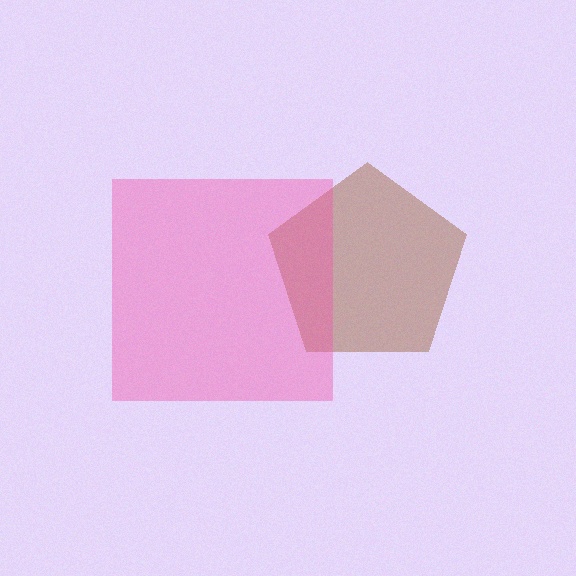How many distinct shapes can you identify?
There are 2 distinct shapes: a brown pentagon, a pink square.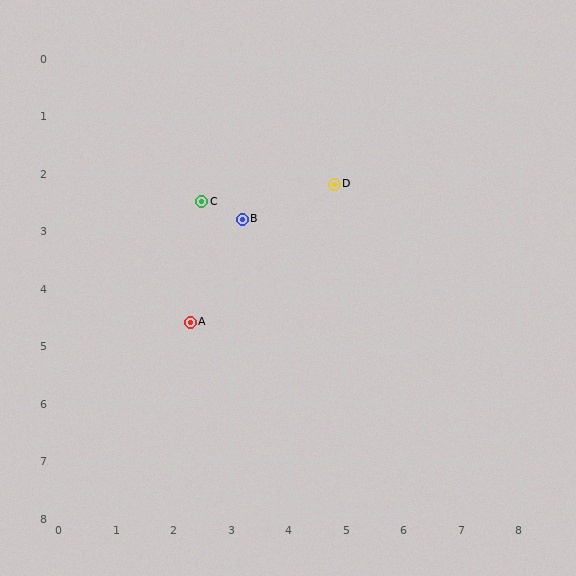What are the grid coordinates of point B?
Point B is at approximately (3.2, 2.8).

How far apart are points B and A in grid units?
Points B and A are about 2.0 grid units apart.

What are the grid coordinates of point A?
Point A is at approximately (2.3, 4.6).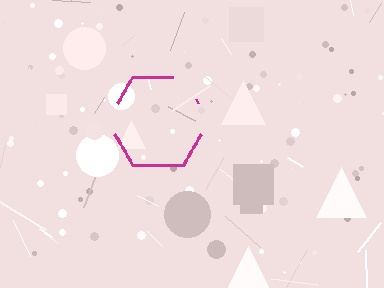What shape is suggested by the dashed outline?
The dashed outline suggests a hexagon.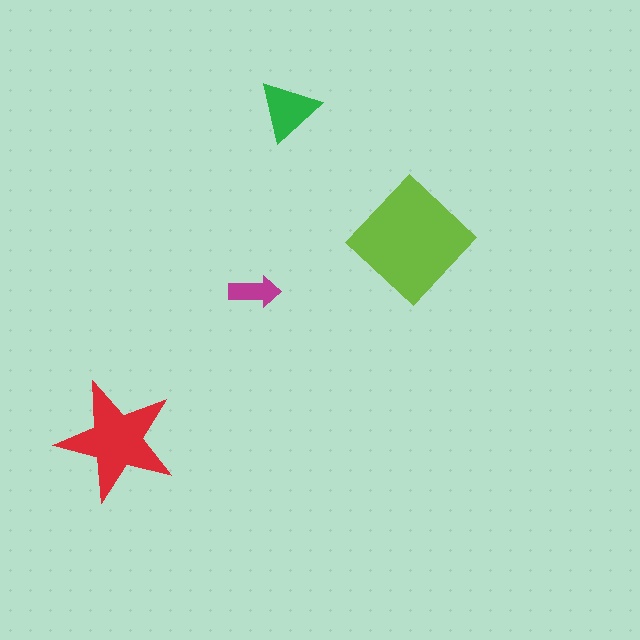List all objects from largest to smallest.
The lime diamond, the red star, the green triangle, the magenta arrow.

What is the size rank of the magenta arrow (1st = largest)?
4th.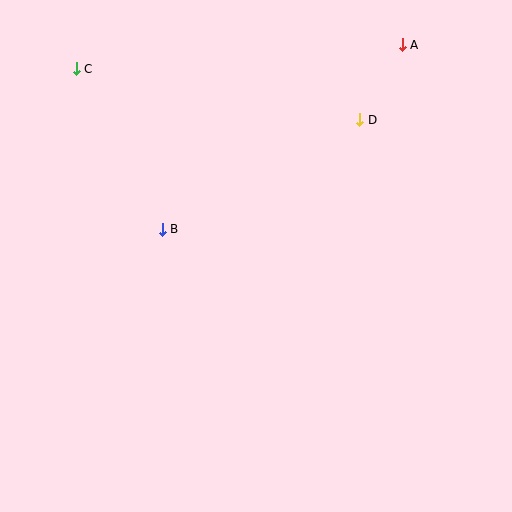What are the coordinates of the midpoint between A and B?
The midpoint between A and B is at (282, 137).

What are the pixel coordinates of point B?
Point B is at (162, 229).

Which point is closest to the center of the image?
Point B at (162, 229) is closest to the center.